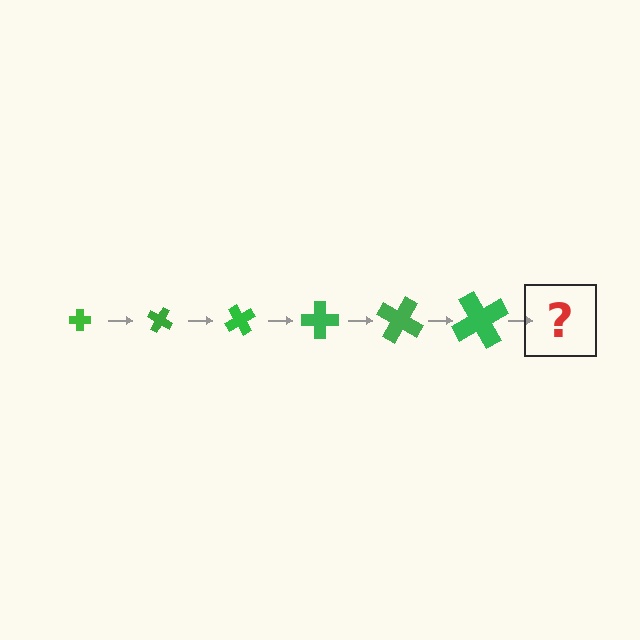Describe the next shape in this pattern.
It should be a cross, larger than the previous one and rotated 180 degrees from the start.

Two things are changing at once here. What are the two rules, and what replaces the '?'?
The two rules are that the cross grows larger each step and it rotates 30 degrees each step. The '?' should be a cross, larger than the previous one and rotated 180 degrees from the start.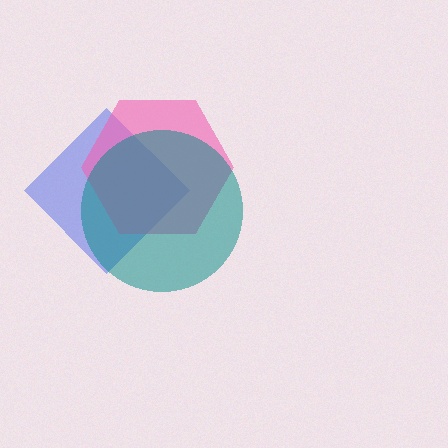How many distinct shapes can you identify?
There are 3 distinct shapes: a blue diamond, a pink hexagon, a teal circle.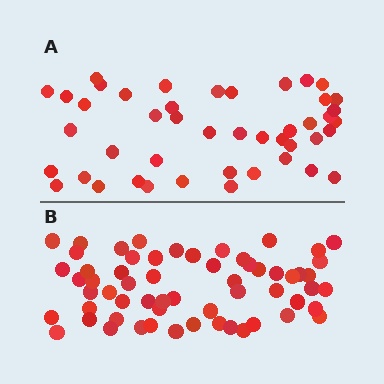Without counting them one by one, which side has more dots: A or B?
Region B (the bottom region) has more dots.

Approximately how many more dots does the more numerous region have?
Region B has approximately 15 more dots than region A.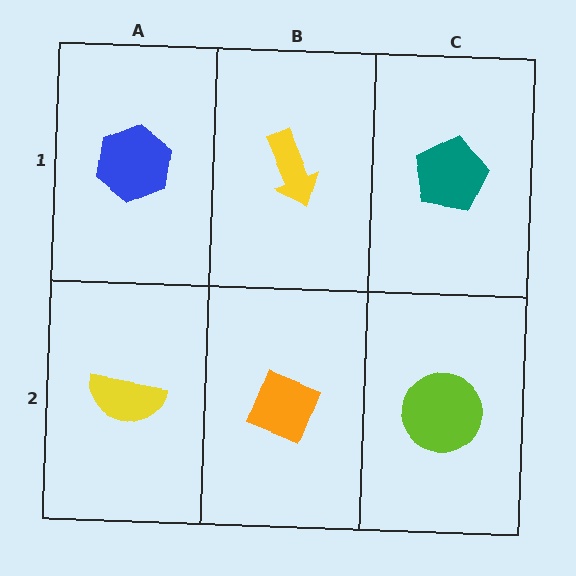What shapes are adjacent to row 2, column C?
A teal pentagon (row 1, column C), an orange diamond (row 2, column B).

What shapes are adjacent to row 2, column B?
A yellow arrow (row 1, column B), a yellow semicircle (row 2, column A), a lime circle (row 2, column C).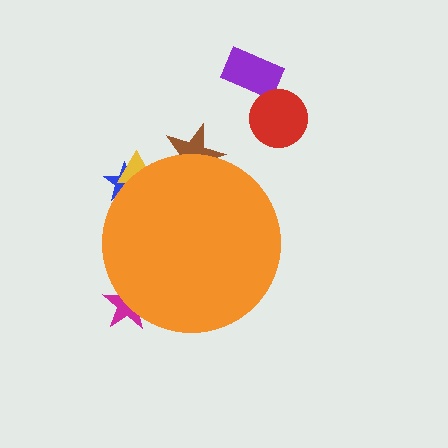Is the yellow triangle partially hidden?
Yes, the yellow triangle is partially hidden behind the orange circle.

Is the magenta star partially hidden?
Yes, the magenta star is partially hidden behind the orange circle.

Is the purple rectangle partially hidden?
No, the purple rectangle is fully visible.